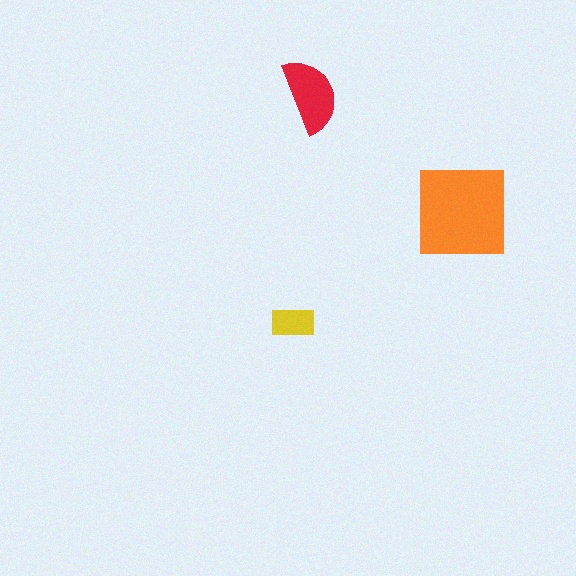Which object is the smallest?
The yellow rectangle.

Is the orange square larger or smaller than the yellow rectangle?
Larger.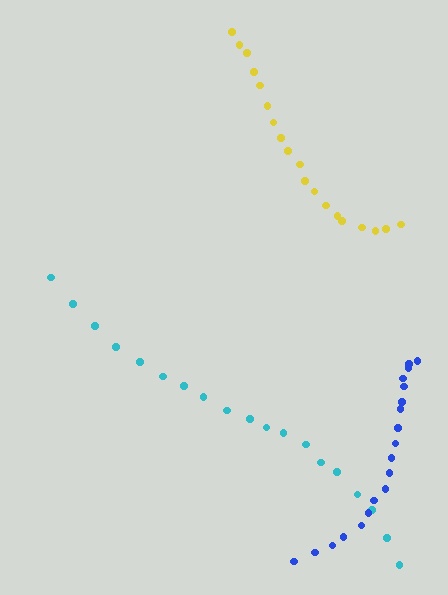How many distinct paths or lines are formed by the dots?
There are 3 distinct paths.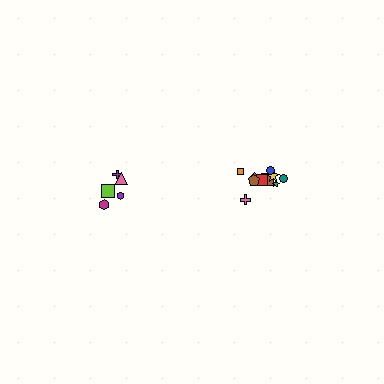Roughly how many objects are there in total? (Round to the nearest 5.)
Roughly 15 objects in total.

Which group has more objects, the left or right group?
The right group.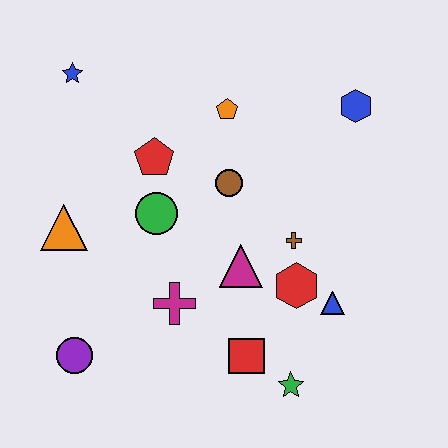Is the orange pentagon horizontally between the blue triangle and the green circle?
Yes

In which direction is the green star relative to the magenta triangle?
The green star is below the magenta triangle.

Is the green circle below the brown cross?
No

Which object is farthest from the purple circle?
The blue hexagon is farthest from the purple circle.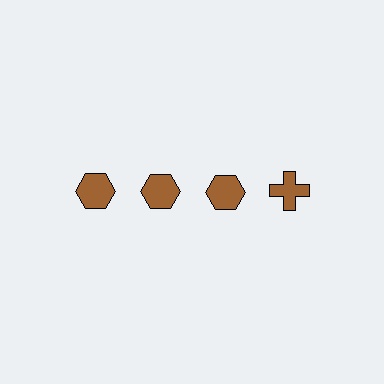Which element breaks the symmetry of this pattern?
The brown cross in the top row, second from right column breaks the symmetry. All other shapes are brown hexagons.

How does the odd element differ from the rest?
It has a different shape: cross instead of hexagon.